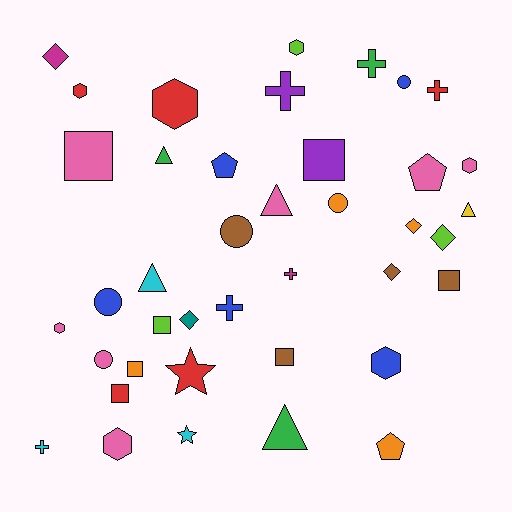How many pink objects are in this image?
There are 7 pink objects.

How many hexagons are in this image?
There are 7 hexagons.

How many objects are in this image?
There are 40 objects.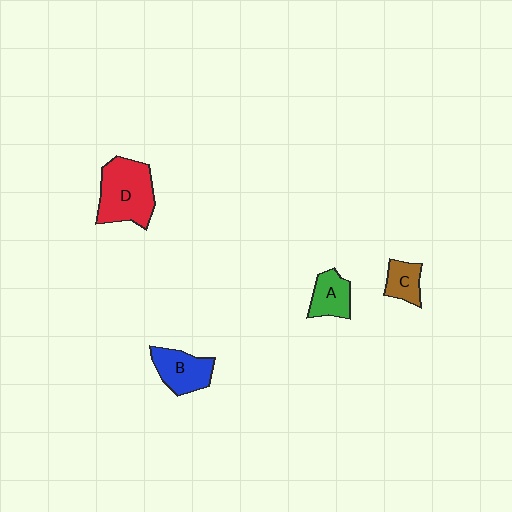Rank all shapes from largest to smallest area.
From largest to smallest: D (red), B (blue), A (green), C (brown).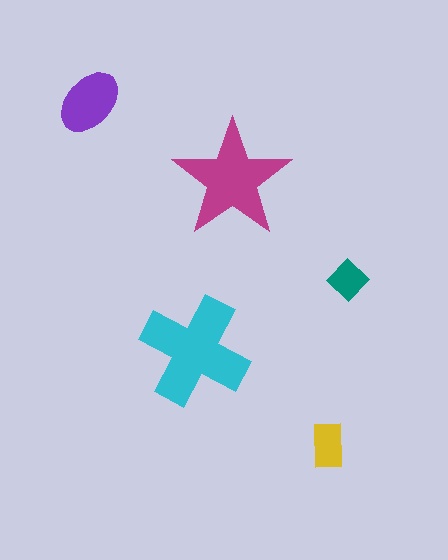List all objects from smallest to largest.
The teal diamond, the yellow rectangle, the purple ellipse, the magenta star, the cyan cross.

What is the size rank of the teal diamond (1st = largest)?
5th.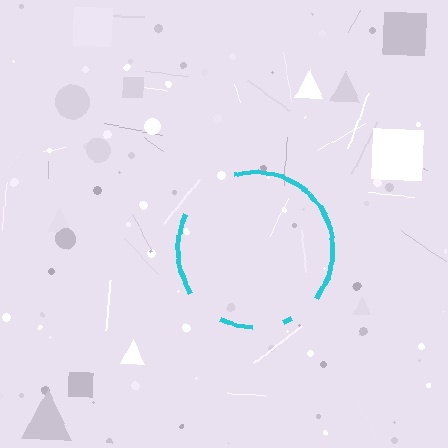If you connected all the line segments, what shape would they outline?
They would outline a circle.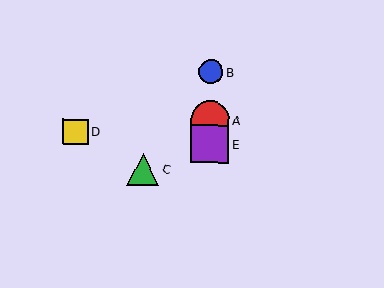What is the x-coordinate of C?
Object C is at x≈143.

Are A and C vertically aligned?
No, A is at x≈210 and C is at x≈143.